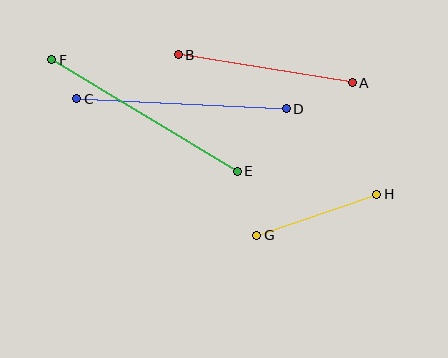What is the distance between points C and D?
The distance is approximately 210 pixels.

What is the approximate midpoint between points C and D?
The midpoint is at approximately (181, 104) pixels.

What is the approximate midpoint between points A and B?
The midpoint is at approximately (265, 69) pixels.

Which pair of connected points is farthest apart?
Points E and F are farthest apart.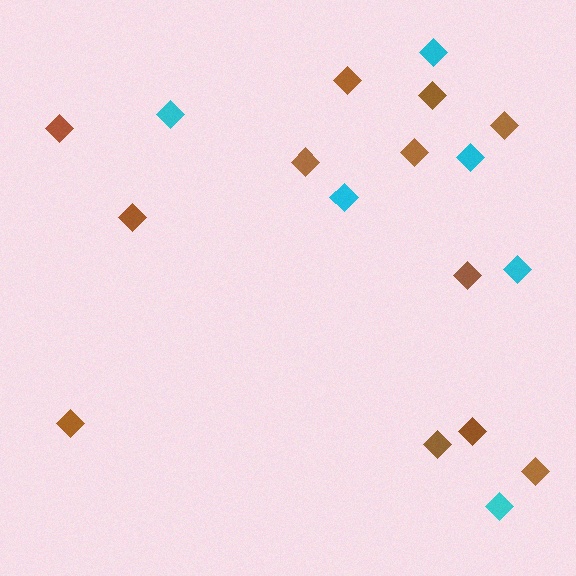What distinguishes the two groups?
There are 2 groups: one group of brown diamonds (12) and one group of cyan diamonds (6).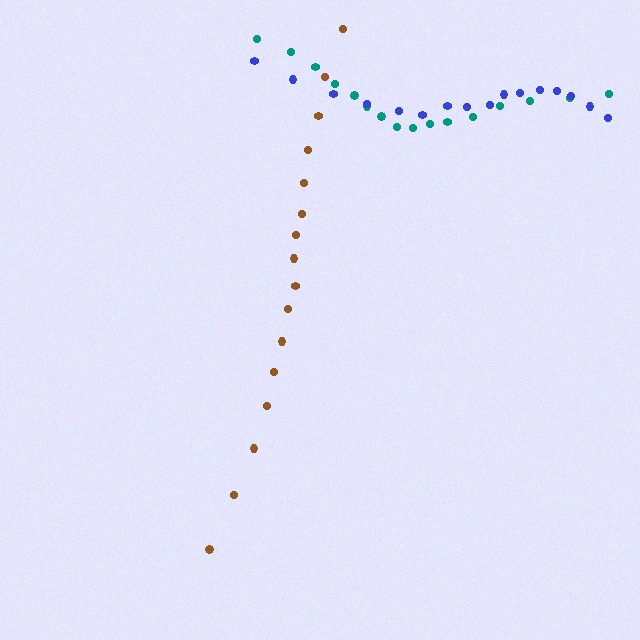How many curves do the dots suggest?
There are 3 distinct paths.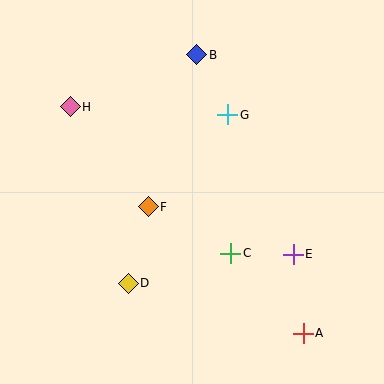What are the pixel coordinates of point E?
Point E is at (293, 254).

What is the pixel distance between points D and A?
The distance between D and A is 182 pixels.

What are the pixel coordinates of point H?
Point H is at (70, 107).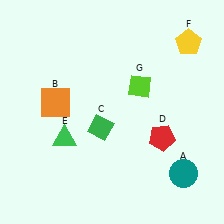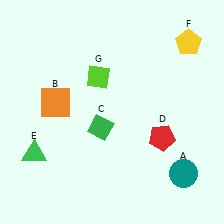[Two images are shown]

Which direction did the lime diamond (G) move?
The lime diamond (G) moved left.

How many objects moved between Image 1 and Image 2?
2 objects moved between the two images.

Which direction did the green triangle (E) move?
The green triangle (E) moved left.